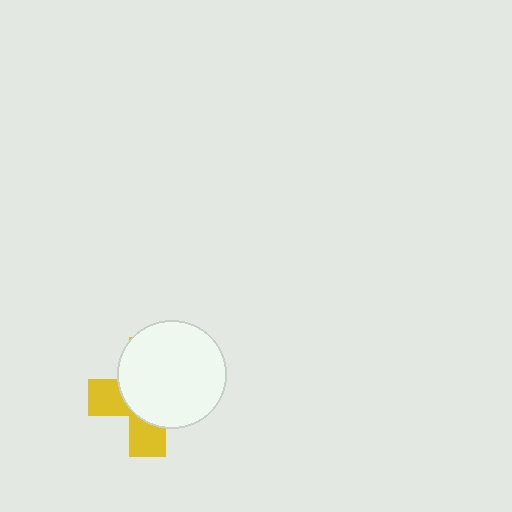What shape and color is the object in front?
The object in front is a white circle.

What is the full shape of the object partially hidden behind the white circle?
The partially hidden object is a yellow cross.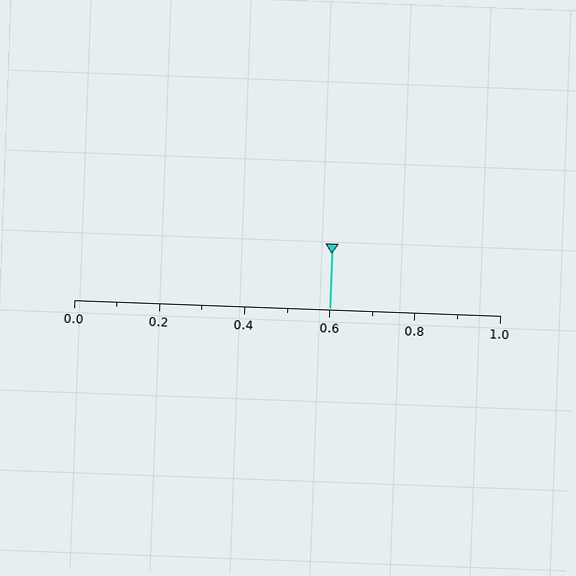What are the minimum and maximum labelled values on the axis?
The axis runs from 0.0 to 1.0.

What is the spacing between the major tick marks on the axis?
The major ticks are spaced 0.2 apart.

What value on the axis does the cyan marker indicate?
The marker indicates approximately 0.6.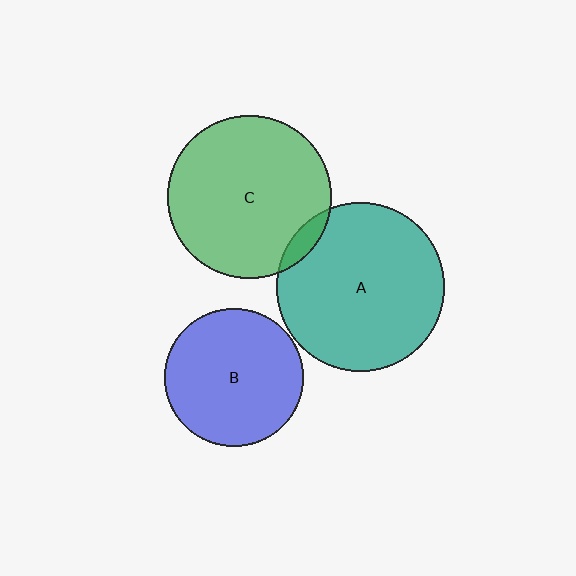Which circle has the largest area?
Circle A (teal).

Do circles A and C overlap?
Yes.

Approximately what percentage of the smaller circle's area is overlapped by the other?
Approximately 5%.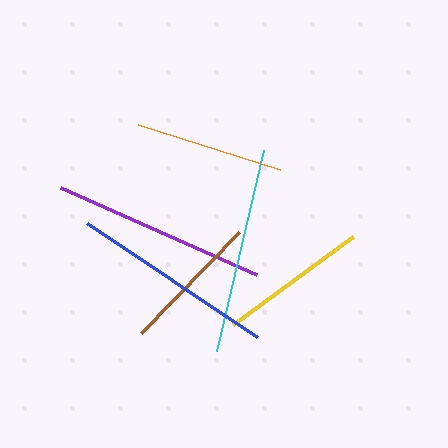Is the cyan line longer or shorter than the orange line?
The cyan line is longer than the orange line.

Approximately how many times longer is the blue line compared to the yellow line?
The blue line is approximately 1.4 times the length of the yellow line.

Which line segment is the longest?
The purple line is the longest at approximately 214 pixels.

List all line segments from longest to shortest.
From longest to shortest: purple, cyan, blue, orange, yellow, brown.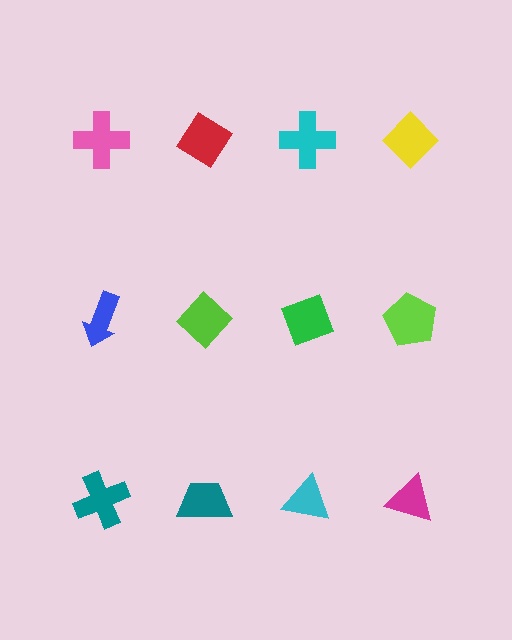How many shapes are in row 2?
4 shapes.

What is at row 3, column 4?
A magenta triangle.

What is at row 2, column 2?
A lime diamond.